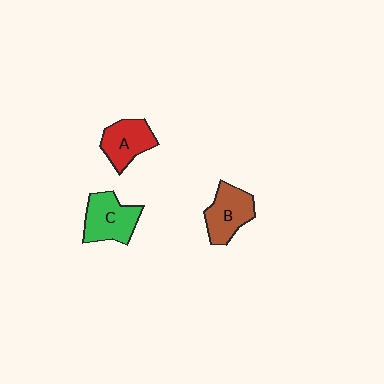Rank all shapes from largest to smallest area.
From largest to smallest: C (green), B (brown), A (red).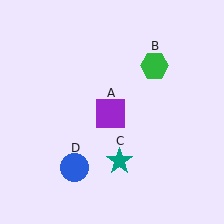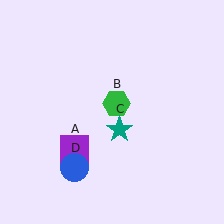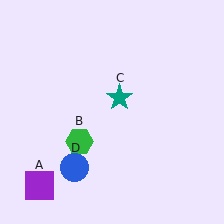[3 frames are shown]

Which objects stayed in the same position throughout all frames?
Blue circle (object D) remained stationary.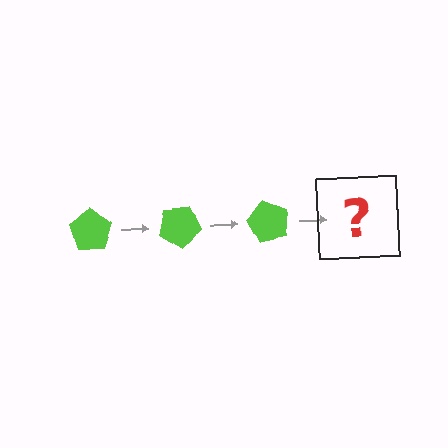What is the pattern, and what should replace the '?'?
The pattern is that the pentagon rotates 30 degrees each step. The '?' should be a lime pentagon rotated 90 degrees.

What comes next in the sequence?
The next element should be a lime pentagon rotated 90 degrees.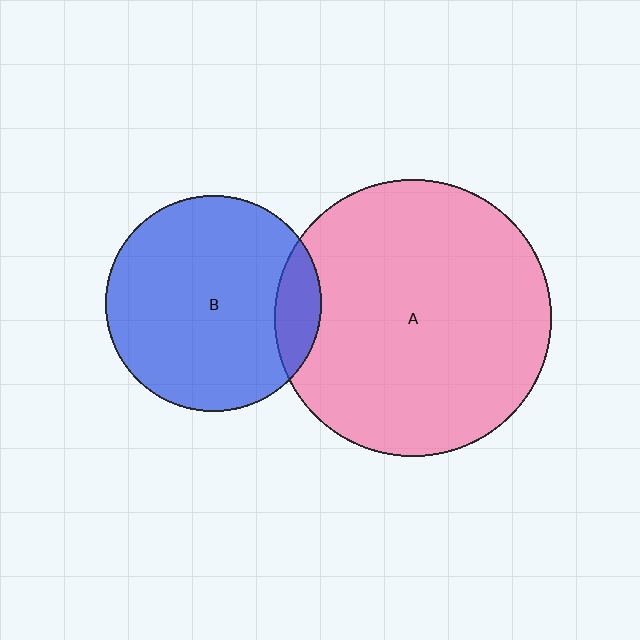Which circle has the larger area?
Circle A (pink).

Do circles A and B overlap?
Yes.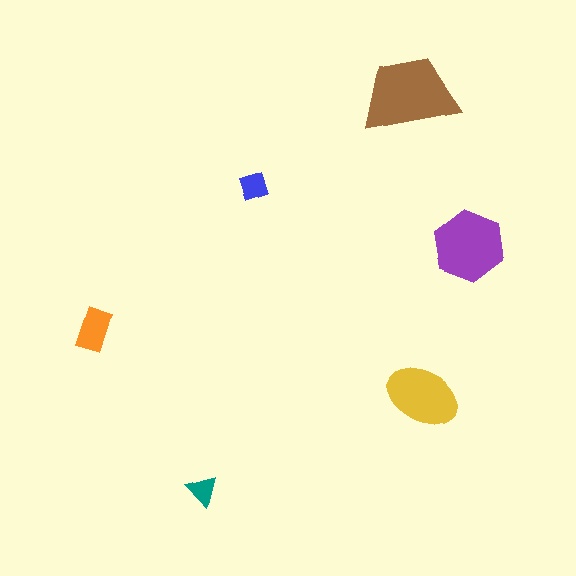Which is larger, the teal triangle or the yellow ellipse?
The yellow ellipse.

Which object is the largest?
The brown trapezoid.